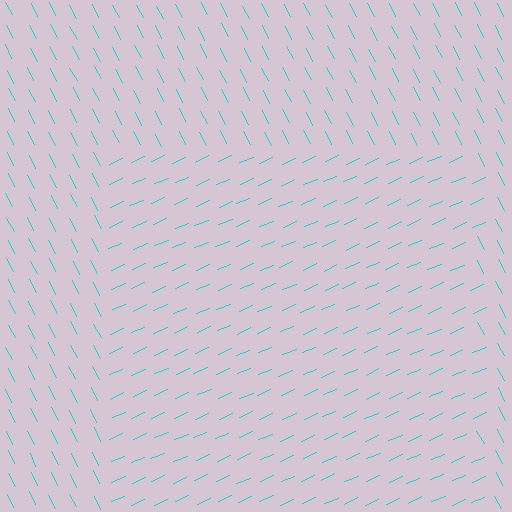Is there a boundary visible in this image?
Yes, there is a texture boundary formed by a change in line orientation.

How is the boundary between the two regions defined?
The boundary is defined purely by a change in line orientation (approximately 86 degrees difference). All lines are the same color and thickness.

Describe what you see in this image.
The image is filled with small cyan line segments. A rectangle region in the image has lines oriented differently from the surrounding lines, creating a visible texture boundary.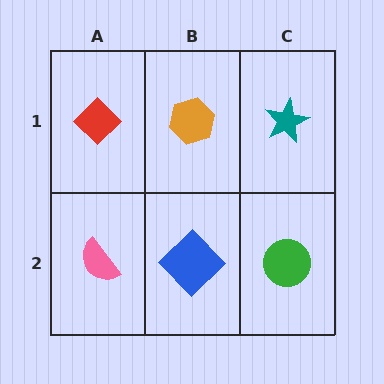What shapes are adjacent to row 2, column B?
An orange hexagon (row 1, column B), a pink semicircle (row 2, column A), a green circle (row 2, column C).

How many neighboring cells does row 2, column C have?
2.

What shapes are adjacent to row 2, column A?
A red diamond (row 1, column A), a blue diamond (row 2, column B).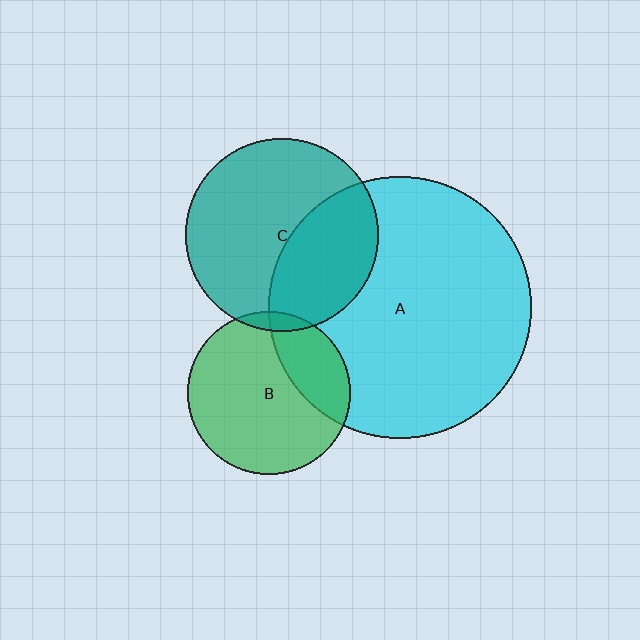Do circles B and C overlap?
Yes.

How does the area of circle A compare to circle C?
Approximately 1.8 times.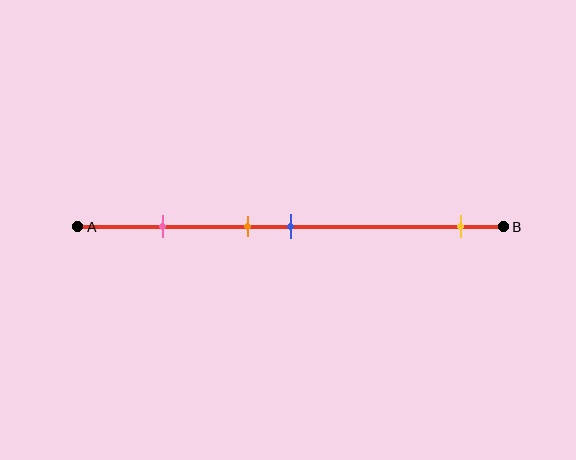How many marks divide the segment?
There are 4 marks dividing the segment.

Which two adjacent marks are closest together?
The orange and blue marks are the closest adjacent pair.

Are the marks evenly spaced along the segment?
No, the marks are not evenly spaced.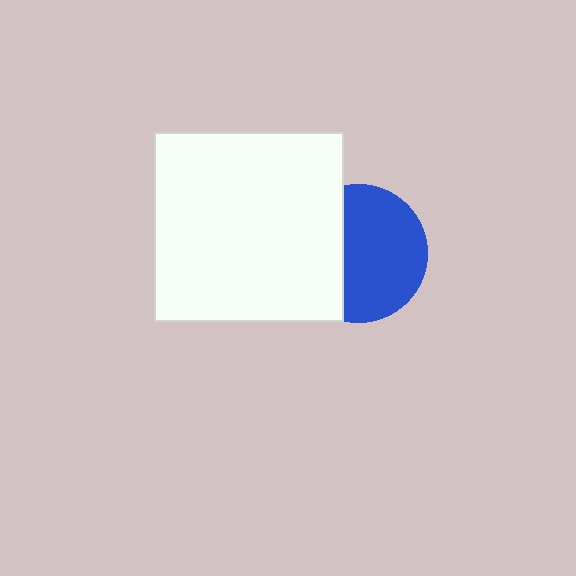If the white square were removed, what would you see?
You would see the complete blue circle.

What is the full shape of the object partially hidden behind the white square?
The partially hidden object is a blue circle.